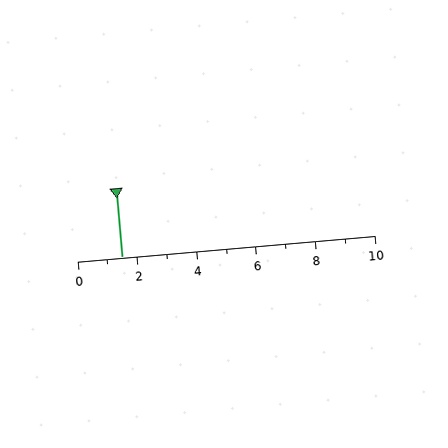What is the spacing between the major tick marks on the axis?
The major ticks are spaced 2 apart.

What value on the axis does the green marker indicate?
The marker indicates approximately 1.5.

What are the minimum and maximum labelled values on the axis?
The axis runs from 0 to 10.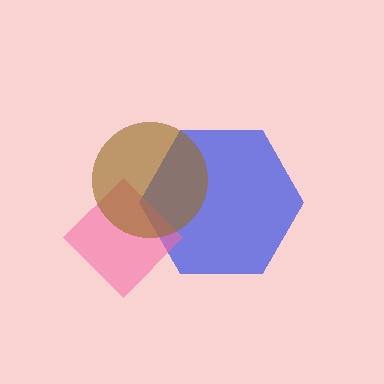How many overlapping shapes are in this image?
There are 3 overlapping shapes in the image.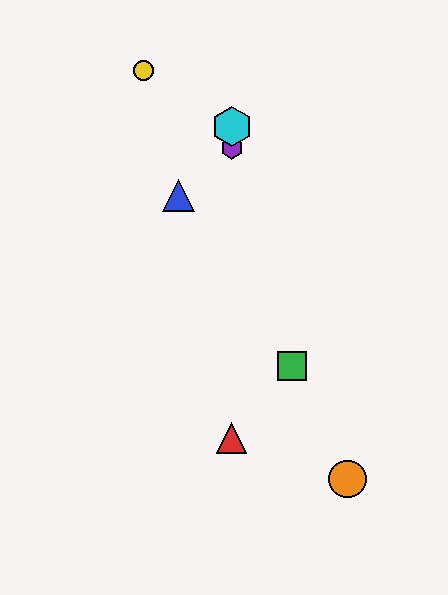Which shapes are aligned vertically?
The red triangle, the purple hexagon, the cyan hexagon are aligned vertically.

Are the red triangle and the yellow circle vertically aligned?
No, the red triangle is at x≈232 and the yellow circle is at x≈143.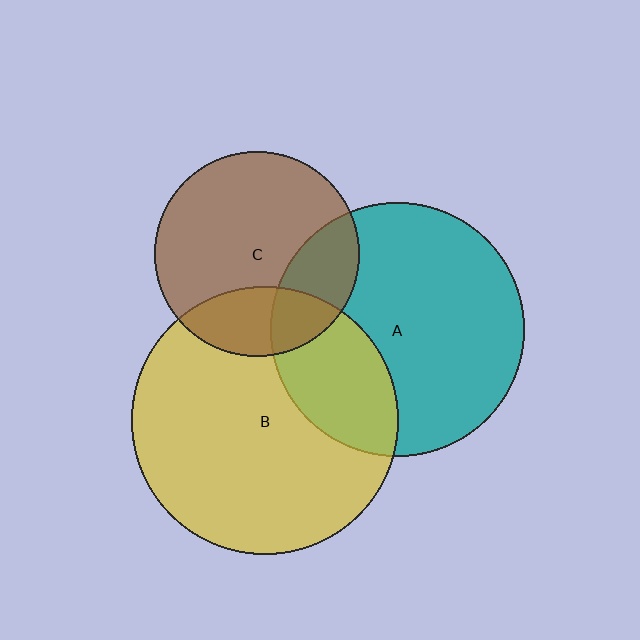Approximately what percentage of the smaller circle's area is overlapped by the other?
Approximately 25%.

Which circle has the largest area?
Circle B (yellow).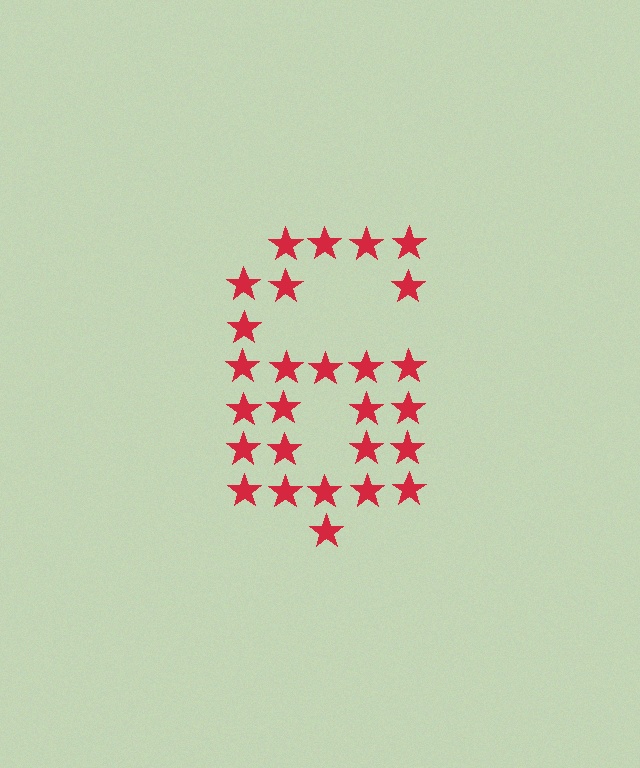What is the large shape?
The large shape is the digit 6.